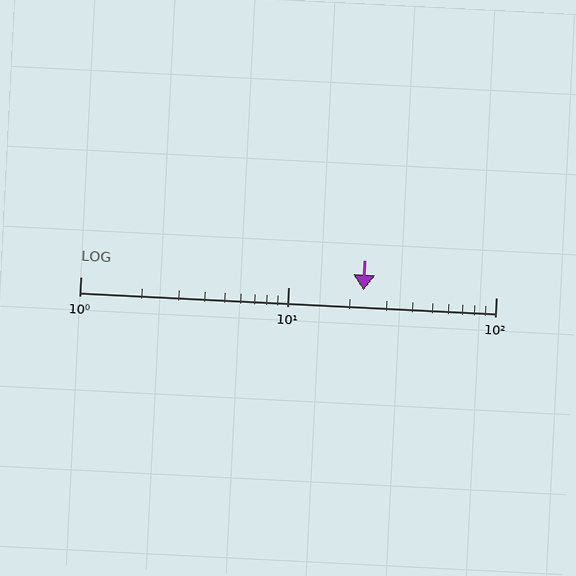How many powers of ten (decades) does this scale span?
The scale spans 2 decades, from 1 to 100.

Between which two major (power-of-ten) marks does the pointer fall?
The pointer is between 10 and 100.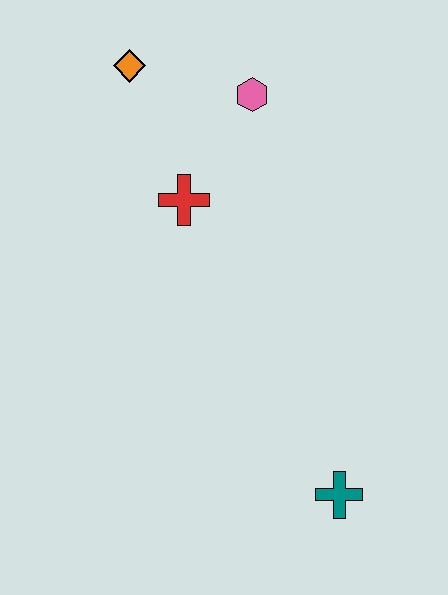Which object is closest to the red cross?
The pink hexagon is closest to the red cross.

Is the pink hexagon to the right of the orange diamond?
Yes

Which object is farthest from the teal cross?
The orange diamond is farthest from the teal cross.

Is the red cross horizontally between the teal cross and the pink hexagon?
No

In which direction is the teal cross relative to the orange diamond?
The teal cross is below the orange diamond.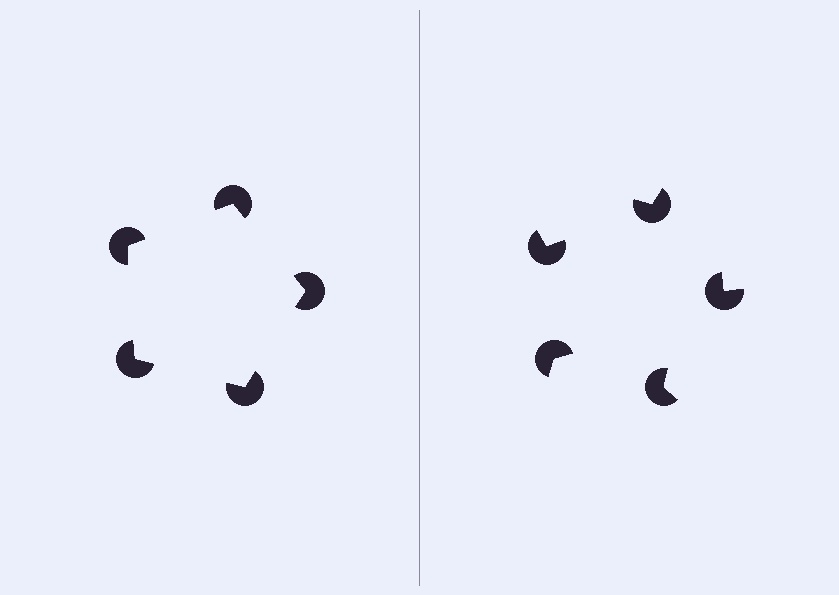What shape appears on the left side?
An illusory pentagon.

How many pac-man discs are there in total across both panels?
10 — 5 on each side.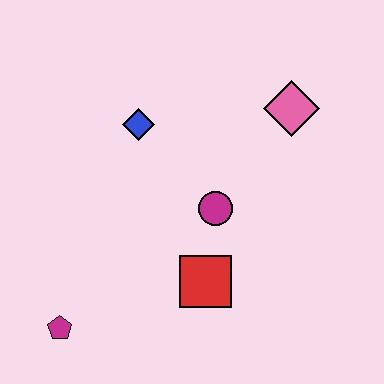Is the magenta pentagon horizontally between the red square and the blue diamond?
No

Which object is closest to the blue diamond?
The magenta circle is closest to the blue diamond.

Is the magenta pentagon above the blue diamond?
No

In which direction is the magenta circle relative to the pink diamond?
The magenta circle is below the pink diamond.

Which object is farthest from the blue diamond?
The magenta pentagon is farthest from the blue diamond.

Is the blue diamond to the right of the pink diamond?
No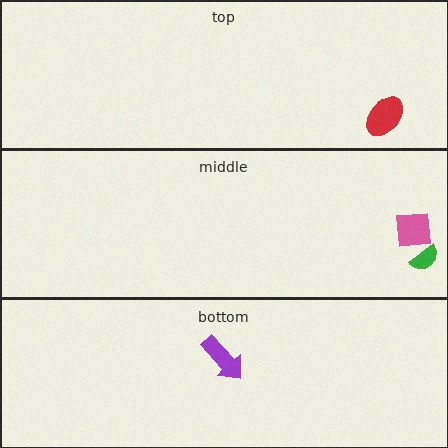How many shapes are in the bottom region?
1.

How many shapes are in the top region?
1.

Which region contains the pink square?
The middle region.